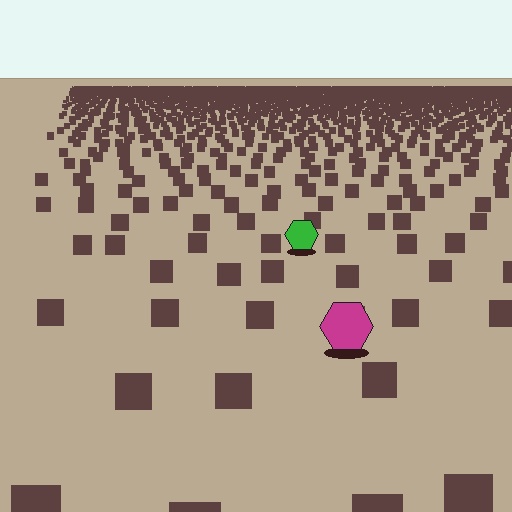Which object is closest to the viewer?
The magenta hexagon is closest. The texture marks near it are larger and more spread out.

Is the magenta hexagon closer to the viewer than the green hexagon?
Yes. The magenta hexagon is closer — you can tell from the texture gradient: the ground texture is coarser near it.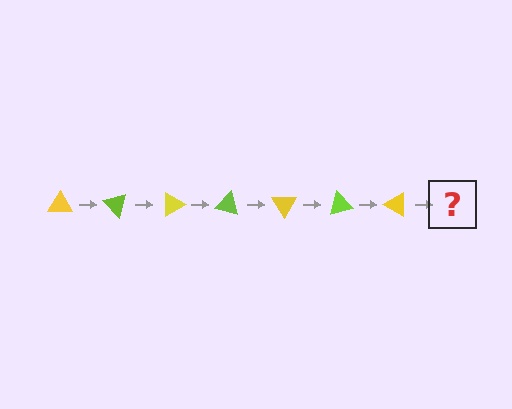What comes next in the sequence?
The next element should be a lime triangle, rotated 315 degrees from the start.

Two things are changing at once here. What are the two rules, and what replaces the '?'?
The two rules are that it rotates 45 degrees each step and the color cycles through yellow and lime. The '?' should be a lime triangle, rotated 315 degrees from the start.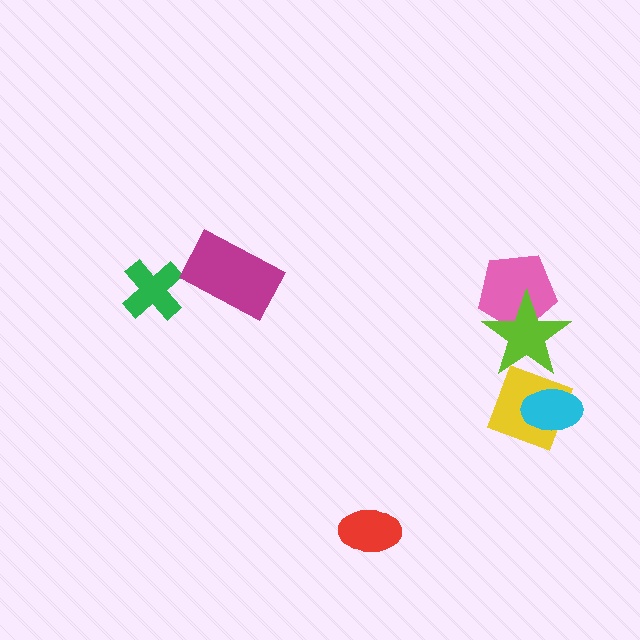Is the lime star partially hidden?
Yes, it is partially covered by another shape.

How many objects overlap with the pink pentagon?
1 object overlaps with the pink pentagon.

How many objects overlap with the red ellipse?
0 objects overlap with the red ellipse.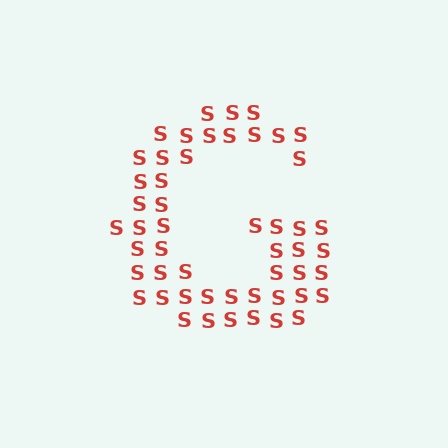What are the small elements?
The small elements are letter S's.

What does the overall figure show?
The overall figure shows the letter G.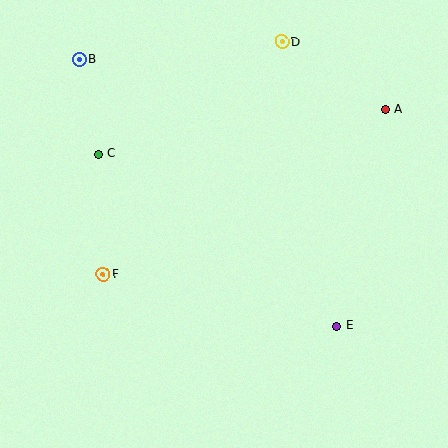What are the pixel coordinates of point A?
Point A is at (385, 109).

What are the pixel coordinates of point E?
Point E is at (337, 326).